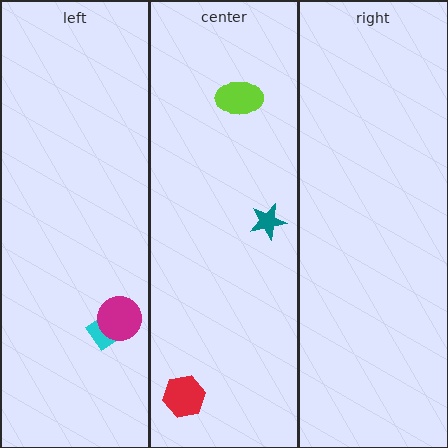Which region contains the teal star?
The center region.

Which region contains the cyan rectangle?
The left region.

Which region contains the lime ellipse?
The center region.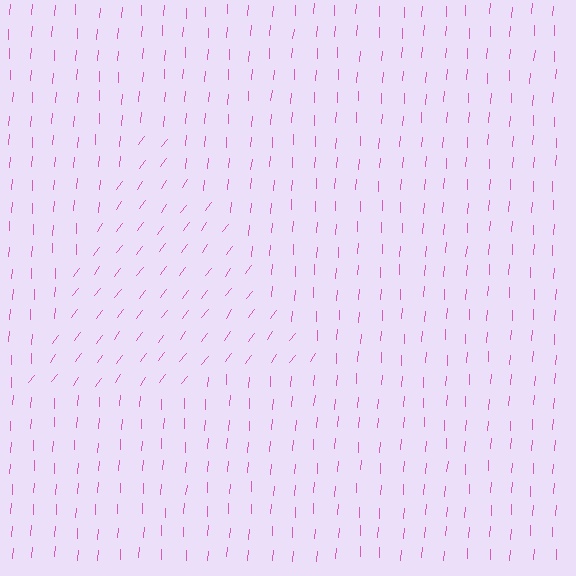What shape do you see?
I see a triangle.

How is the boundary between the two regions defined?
The boundary is defined purely by a change in line orientation (approximately 33 degrees difference). All lines are the same color and thickness.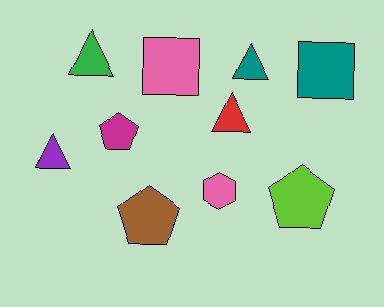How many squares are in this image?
There are 2 squares.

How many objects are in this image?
There are 10 objects.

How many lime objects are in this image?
There is 1 lime object.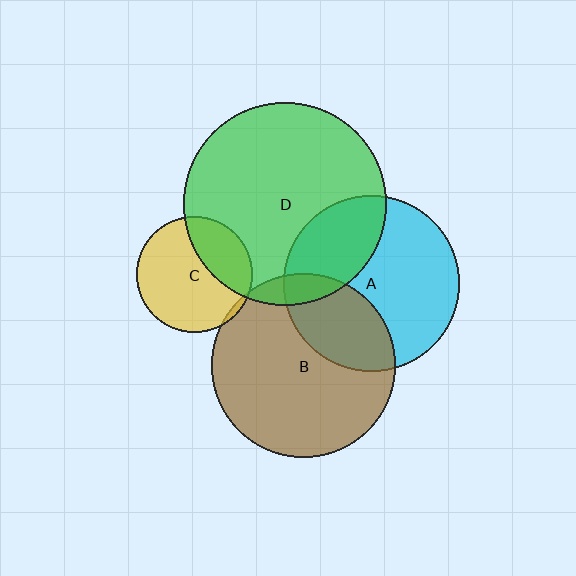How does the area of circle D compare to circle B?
Approximately 1.2 times.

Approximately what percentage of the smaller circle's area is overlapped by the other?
Approximately 10%.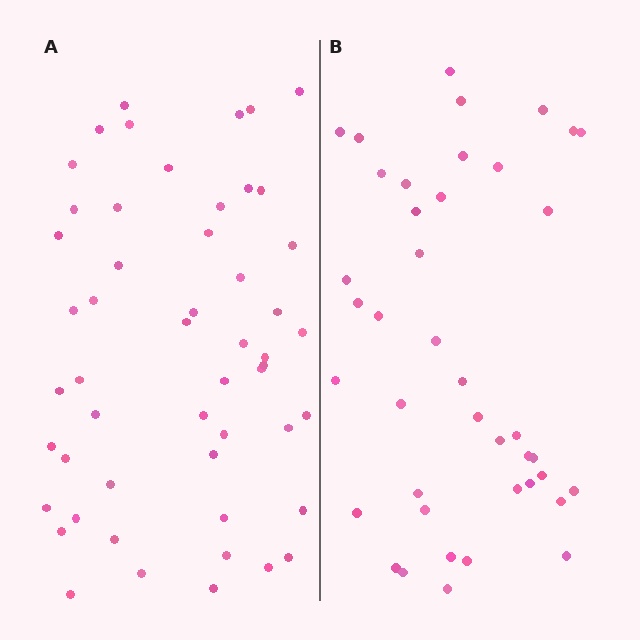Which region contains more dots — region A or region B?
Region A (the left region) has more dots.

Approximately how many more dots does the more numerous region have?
Region A has roughly 12 or so more dots than region B.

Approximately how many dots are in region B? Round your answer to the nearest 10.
About 40 dots. (The exact count is 41, which rounds to 40.)